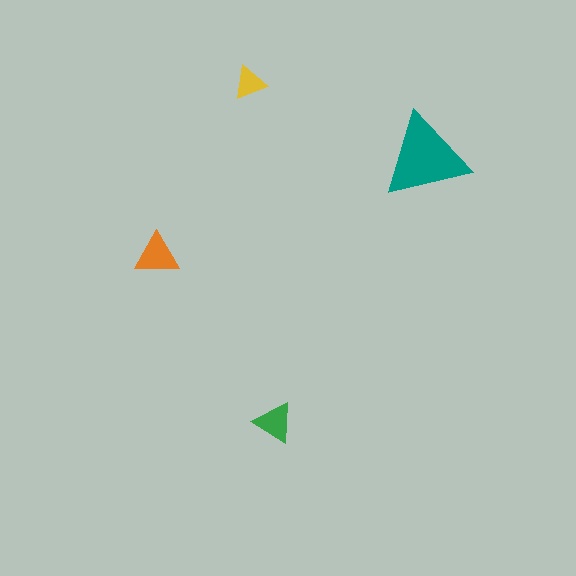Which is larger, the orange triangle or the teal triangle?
The teal one.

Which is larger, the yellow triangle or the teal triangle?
The teal one.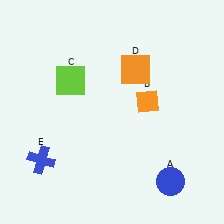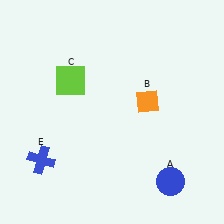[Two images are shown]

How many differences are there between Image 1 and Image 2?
There is 1 difference between the two images.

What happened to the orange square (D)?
The orange square (D) was removed in Image 2. It was in the top-right area of Image 1.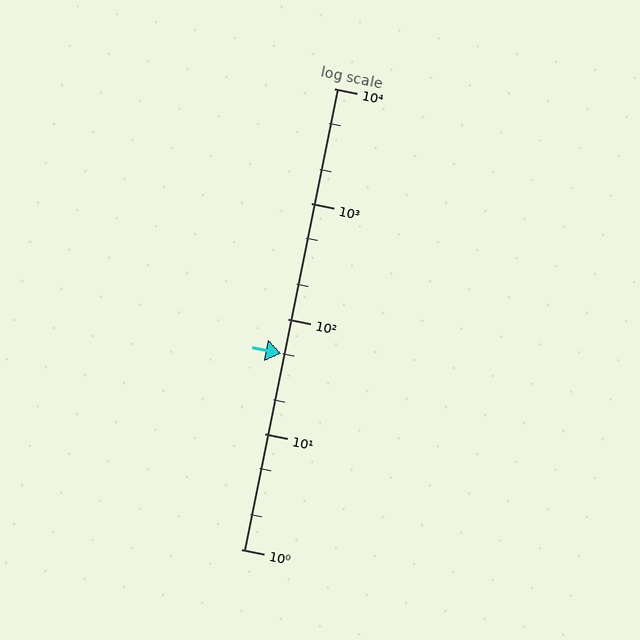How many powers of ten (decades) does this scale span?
The scale spans 4 decades, from 1 to 10000.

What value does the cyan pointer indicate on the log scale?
The pointer indicates approximately 50.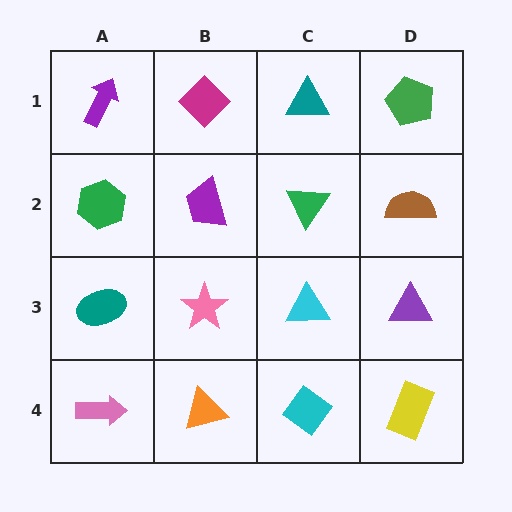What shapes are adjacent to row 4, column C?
A cyan triangle (row 3, column C), an orange triangle (row 4, column B), a yellow rectangle (row 4, column D).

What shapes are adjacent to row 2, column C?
A teal triangle (row 1, column C), a cyan triangle (row 3, column C), a purple trapezoid (row 2, column B), a brown semicircle (row 2, column D).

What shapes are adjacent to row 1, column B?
A purple trapezoid (row 2, column B), a purple arrow (row 1, column A), a teal triangle (row 1, column C).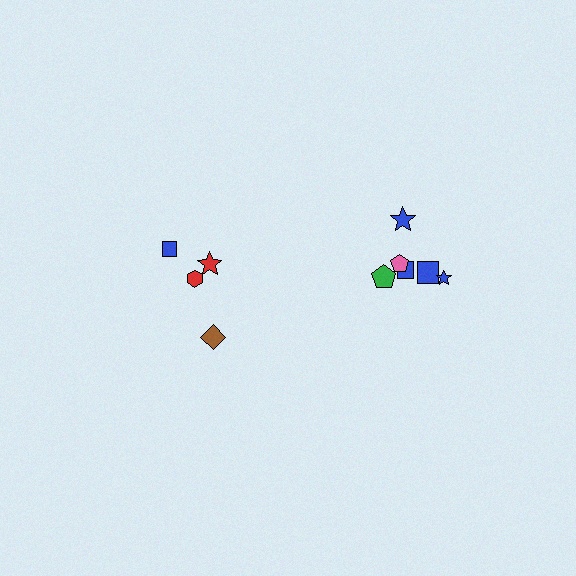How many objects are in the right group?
There are 6 objects.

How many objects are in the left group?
There are 4 objects.